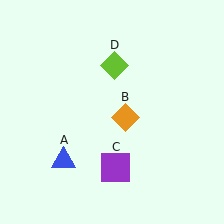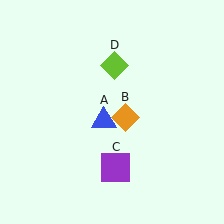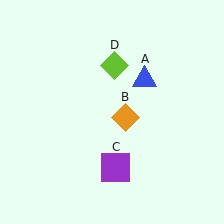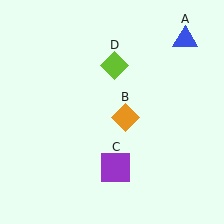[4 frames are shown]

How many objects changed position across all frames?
1 object changed position: blue triangle (object A).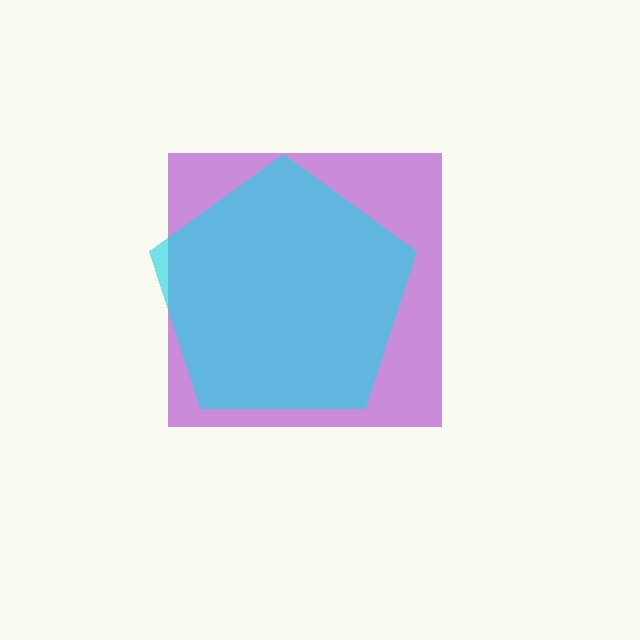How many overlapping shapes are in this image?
There are 2 overlapping shapes in the image.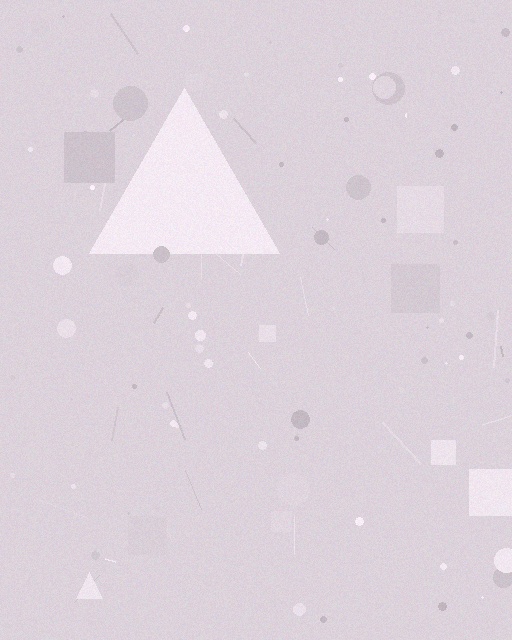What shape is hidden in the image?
A triangle is hidden in the image.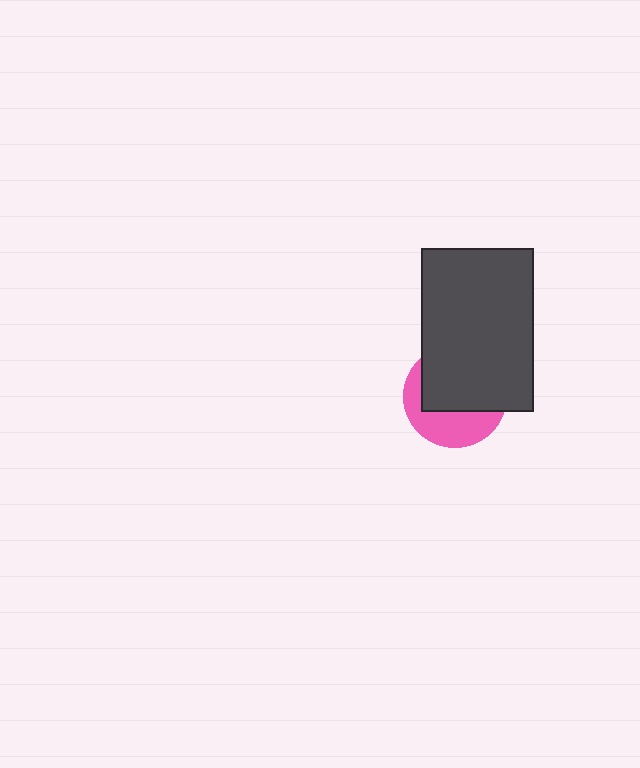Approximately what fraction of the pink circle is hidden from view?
Roughly 59% of the pink circle is hidden behind the dark gray rectangle.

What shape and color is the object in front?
The object in front is a dark gray rectangle.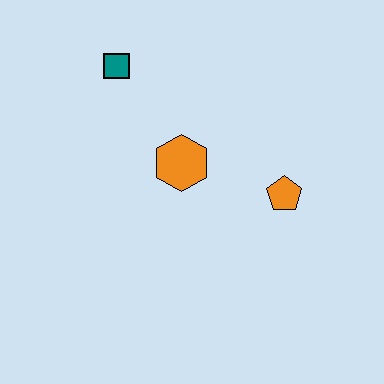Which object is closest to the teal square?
The orange hexagon is closest to the teal square.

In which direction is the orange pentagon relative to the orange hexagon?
The orange pentagon is to the right of the orange hexagon.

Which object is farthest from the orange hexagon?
The teal square is farthest from the orange hexagon.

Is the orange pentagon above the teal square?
No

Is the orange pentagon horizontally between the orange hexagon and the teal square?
No